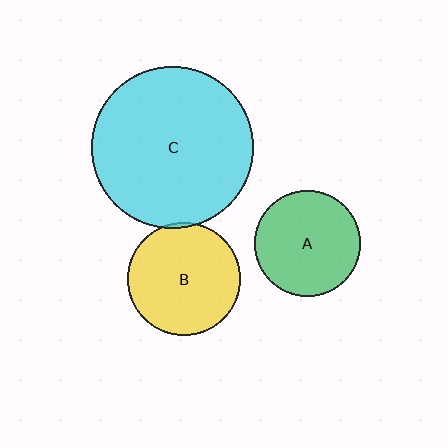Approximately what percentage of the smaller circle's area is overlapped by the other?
Approximately 5%.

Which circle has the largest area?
Circle C (cyan).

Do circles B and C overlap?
Yes.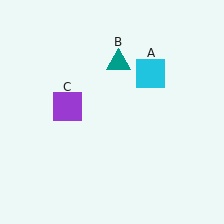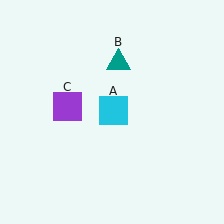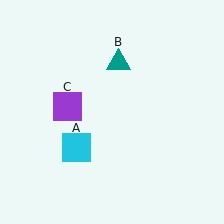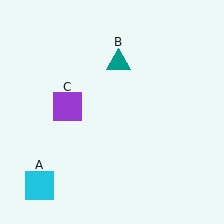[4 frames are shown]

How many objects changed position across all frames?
1 object changed position: cyan square (object A).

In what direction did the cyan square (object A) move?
The cyan square (object A) moved down and to the left.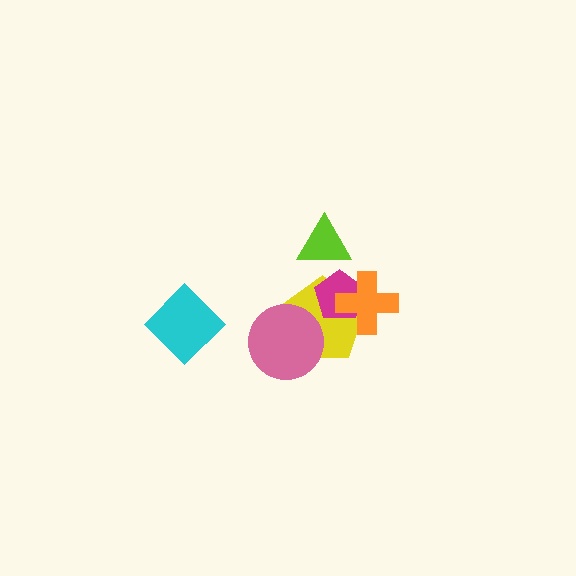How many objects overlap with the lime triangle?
0 objects overlap with the lime triangle.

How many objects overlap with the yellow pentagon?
3 objects overlap with the yellow pentagon.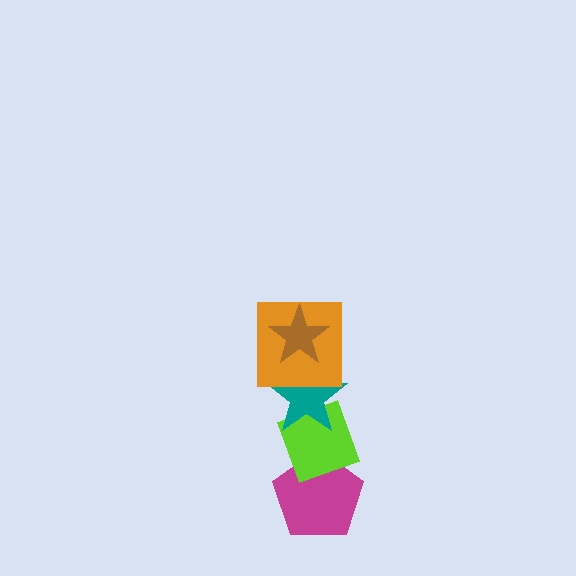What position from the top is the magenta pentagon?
The magenta pentagon is 5th from the top.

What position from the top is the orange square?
The orange square is 2nd from the top.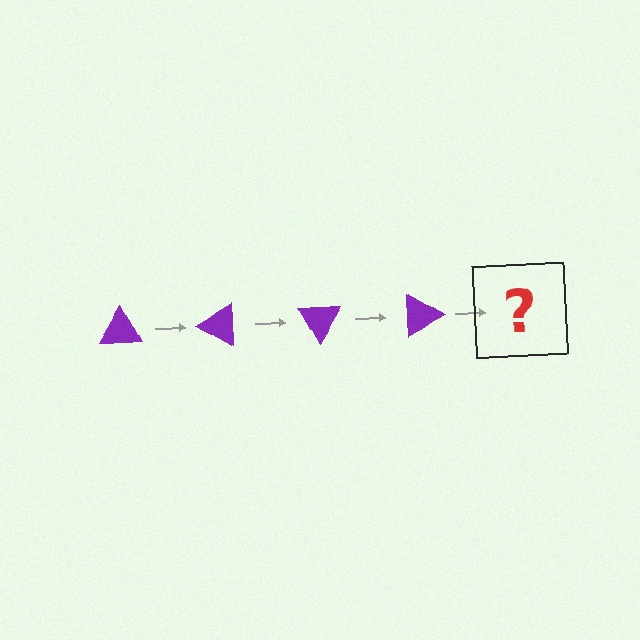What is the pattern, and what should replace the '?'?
The pattern is that the triangle rotates 30 degrees each step. The '?' should be a purple triangle rotated 120 degrees.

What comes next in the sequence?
The next element should be a purple triangle rotated 120 degrees.